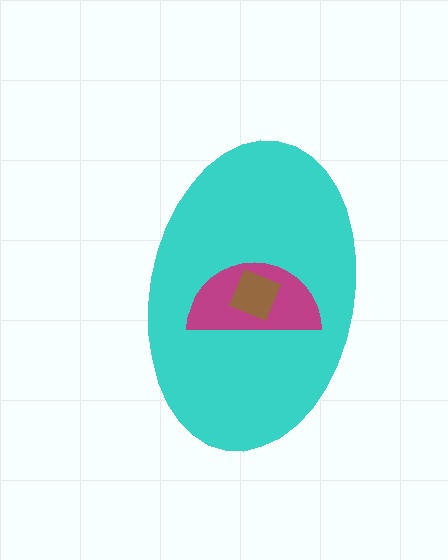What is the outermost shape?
The cyan ellipse.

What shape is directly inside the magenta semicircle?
The brown square.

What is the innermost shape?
The brown square.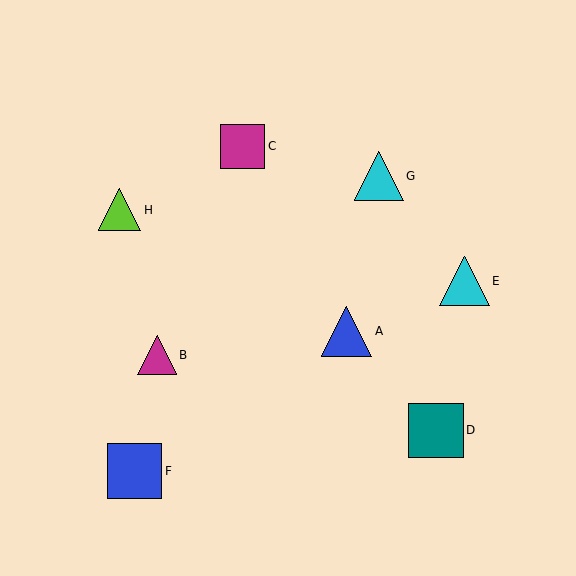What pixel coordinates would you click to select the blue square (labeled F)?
Click at (135, 471) to select the blue square F.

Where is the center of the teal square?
The center of the teal square is at (436, 430).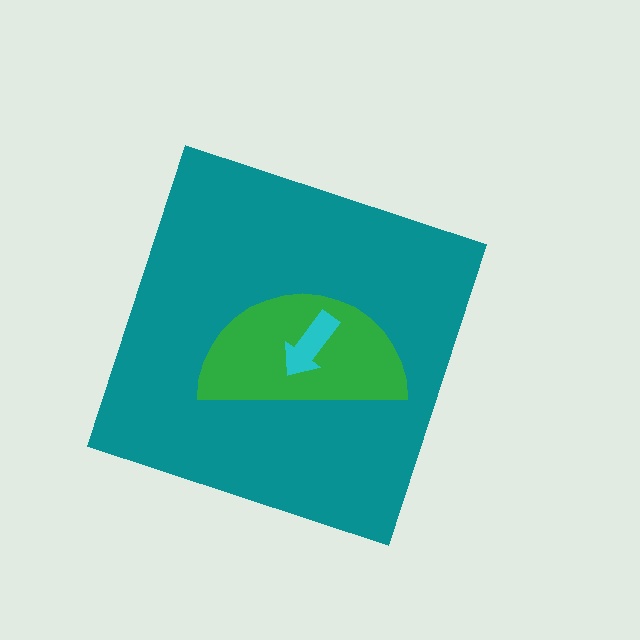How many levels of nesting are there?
3.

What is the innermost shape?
The cyan arrow.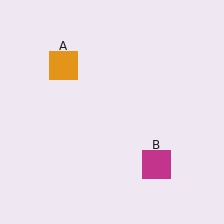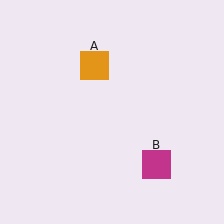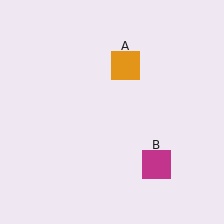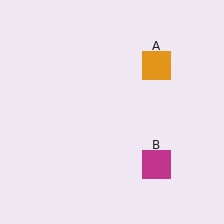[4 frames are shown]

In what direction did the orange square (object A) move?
The orange square (object A) moved right.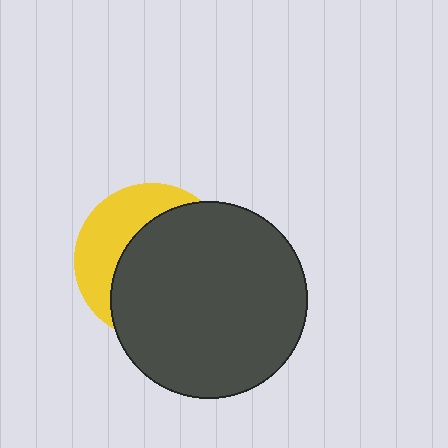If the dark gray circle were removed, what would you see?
You would see the complete yellow circle.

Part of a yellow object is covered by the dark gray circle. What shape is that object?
It is a circle.